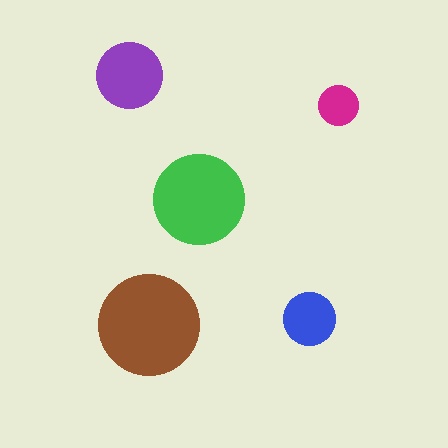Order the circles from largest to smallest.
the brown one, the green one, the purple one, the blue one, the magenta one.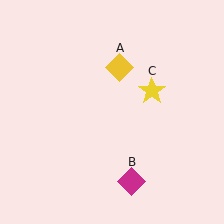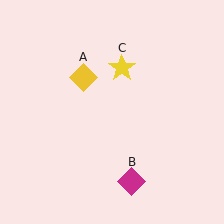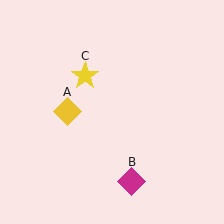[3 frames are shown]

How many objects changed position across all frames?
2 objects changed position: yellow diamond (object A), yellow star (object C).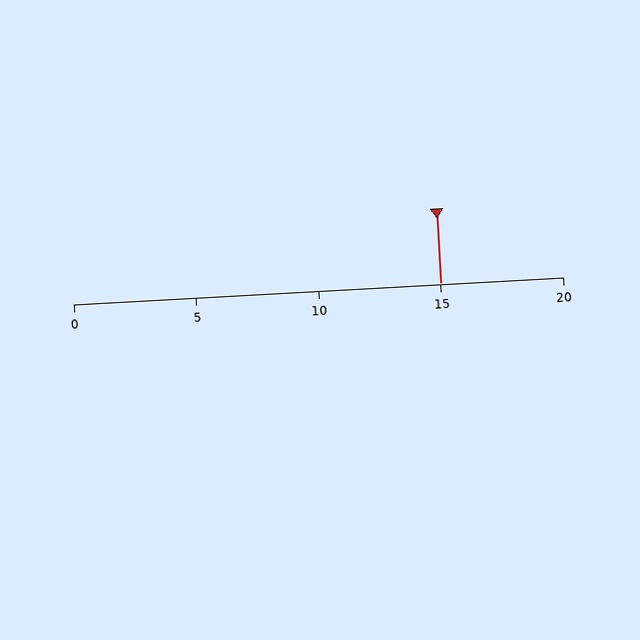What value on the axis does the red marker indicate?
The marker indicates approximately 15.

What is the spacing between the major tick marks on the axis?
The major ticks are spaced 5 apart.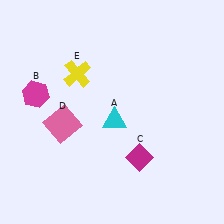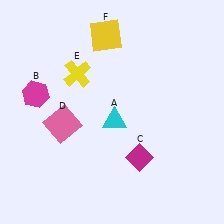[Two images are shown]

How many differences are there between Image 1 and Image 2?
There is 1 difference between the two images.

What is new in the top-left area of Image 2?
A yellow square (F) was added in the top-left area of Image 2.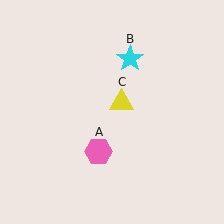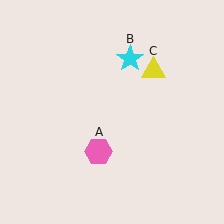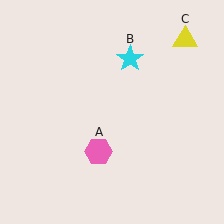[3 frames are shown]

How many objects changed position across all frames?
1 object changed position: yellow triangle (object C).